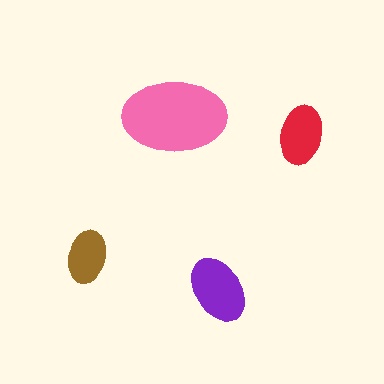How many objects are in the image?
There are 4 objects in the image.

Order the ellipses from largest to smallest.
the pink one, the purple one, the red one, the brown one.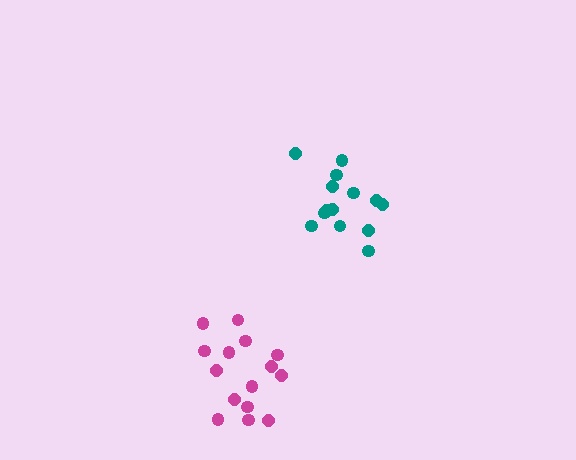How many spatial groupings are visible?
There are 2 spatial groupings.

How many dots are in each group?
Group 1: 14 dots, Group 2: 15 dots (29 total).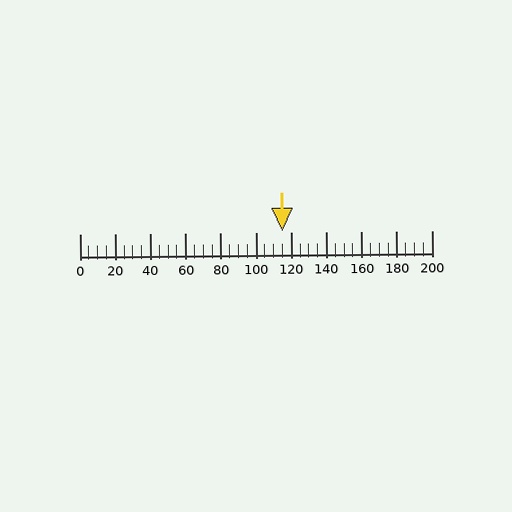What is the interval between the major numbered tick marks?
The major tick marks are spaced 20 units apart.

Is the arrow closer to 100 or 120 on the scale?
The arrow is closer to 120.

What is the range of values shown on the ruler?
The ruler shows values from 0 to 200.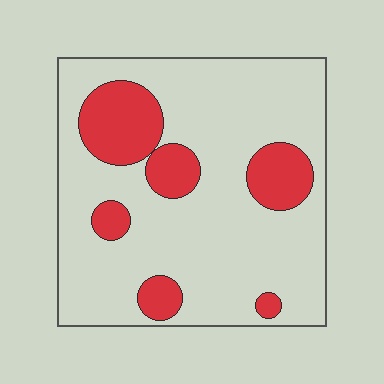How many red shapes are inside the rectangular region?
6.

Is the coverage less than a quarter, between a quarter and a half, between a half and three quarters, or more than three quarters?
Less than a quarter.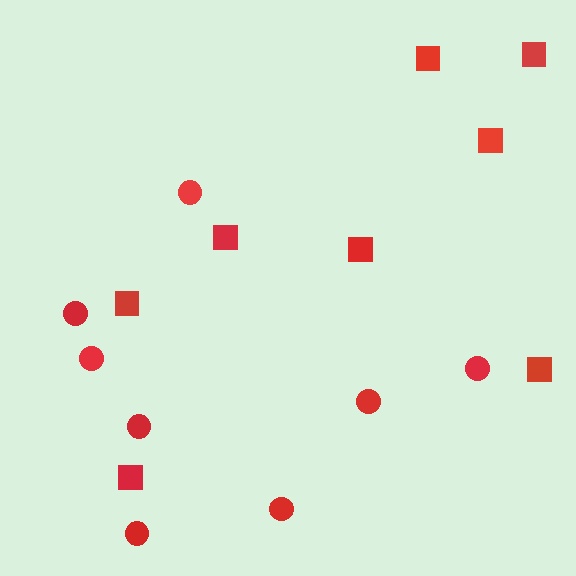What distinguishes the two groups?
There are 2 groups: one group of squares (8) and one group of circles (8).